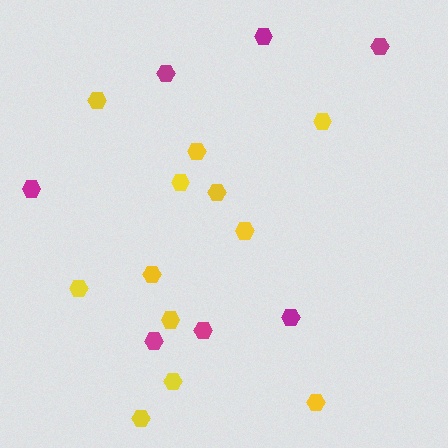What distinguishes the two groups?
There are 2 groups: one group of magenta hexagons (7) and one group of yellow hexagons (12).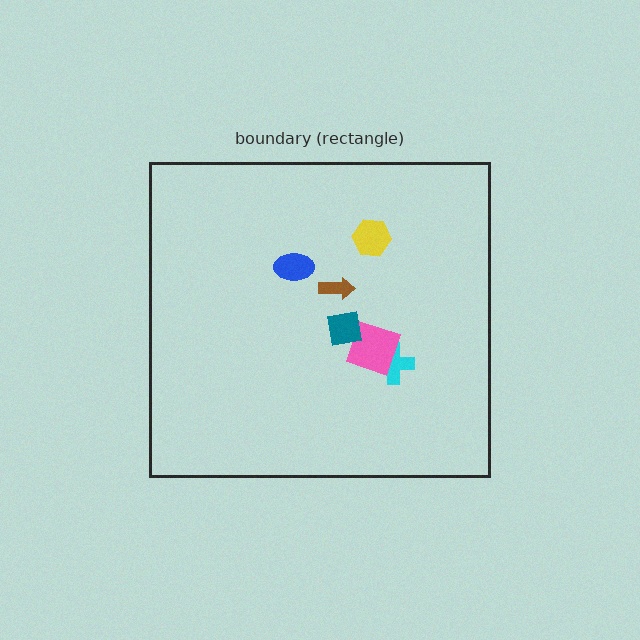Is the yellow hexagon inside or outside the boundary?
Inside.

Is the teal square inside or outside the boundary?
Inside.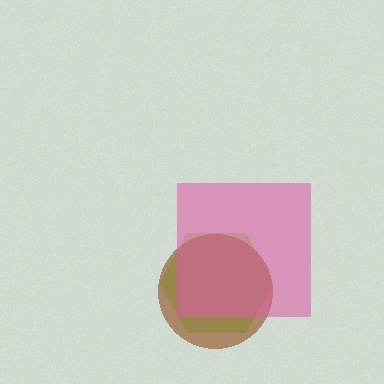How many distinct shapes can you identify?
There are 3 distinct shapes: a lime hexagon, a brown circle, a pink square.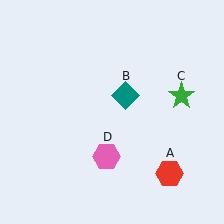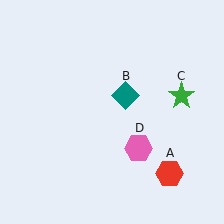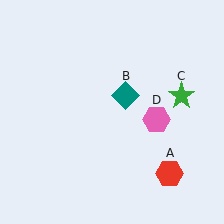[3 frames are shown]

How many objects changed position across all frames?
1 object changed position: pink hexagon (object D).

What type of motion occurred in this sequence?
The pink hexagon (object D) rotated counterclockwise around the center of the scene.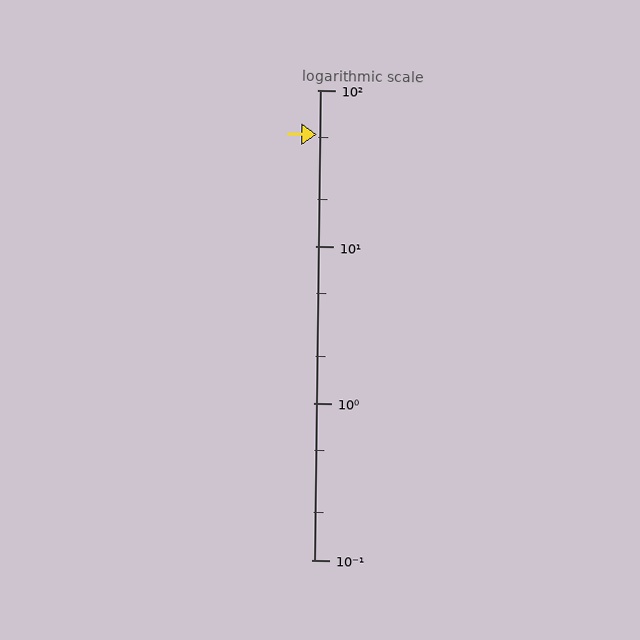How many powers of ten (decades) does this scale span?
The scale spans 3 decades, from 0.1 to 100.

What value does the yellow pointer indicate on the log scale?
The pointer indicates approximately 52.